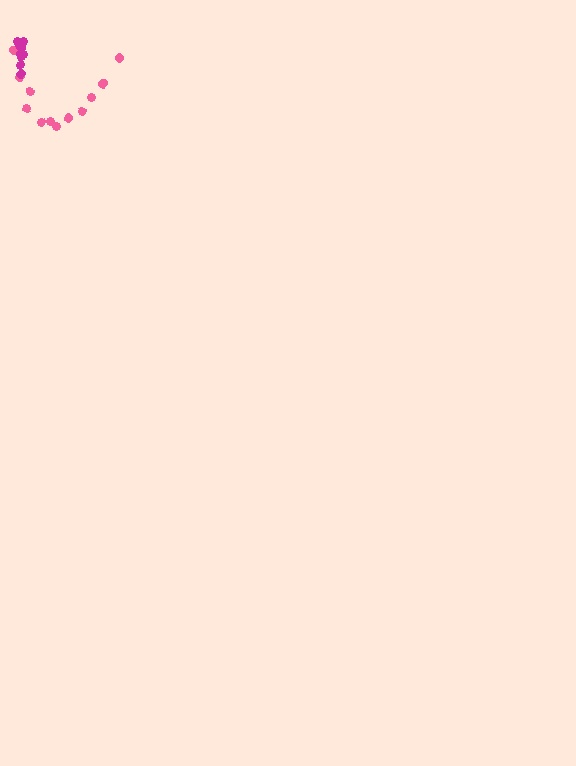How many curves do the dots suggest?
There are 2 distinct paths.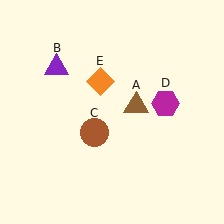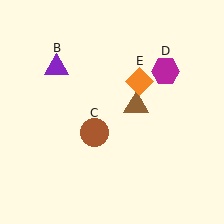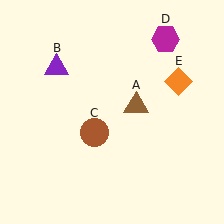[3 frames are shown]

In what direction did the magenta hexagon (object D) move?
The magenta hexagon (object D) moved up.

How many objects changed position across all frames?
2 objects changed position: magenta hexagon (object D), orange diamond (object E).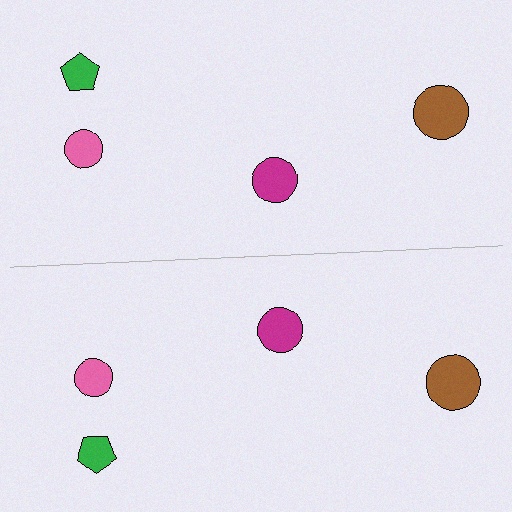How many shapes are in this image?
There are 8 shapes in this image.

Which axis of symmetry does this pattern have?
The pattern has a horizontal axis of symmetry running through the center of the image.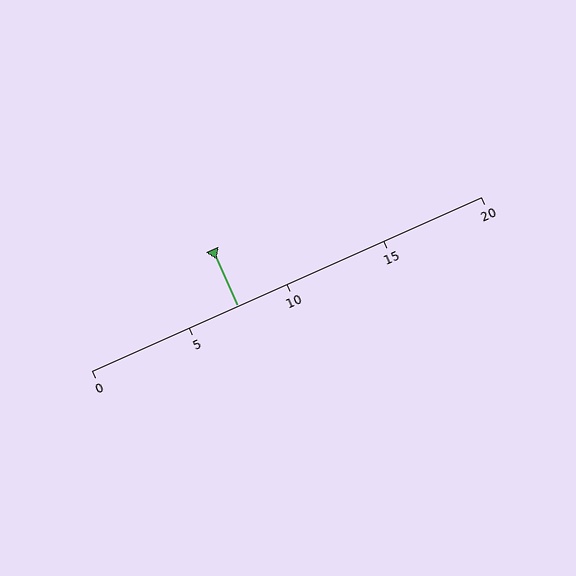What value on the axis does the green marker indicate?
The marker indicates approximately 7.5.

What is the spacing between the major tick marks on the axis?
The major ticks are spaced 5 apart.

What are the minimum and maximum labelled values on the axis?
The axis runs from 0 to 20.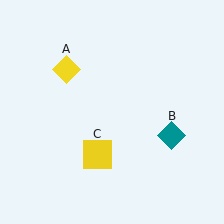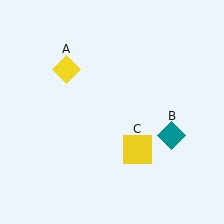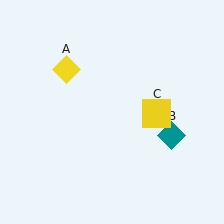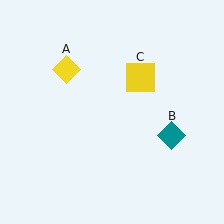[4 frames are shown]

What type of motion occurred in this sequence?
The yellow square (object C) rotated counterclockwise around the center of the scene.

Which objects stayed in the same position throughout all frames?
Yellow diamond (object A) and teal diamond (object B) remained stationary.